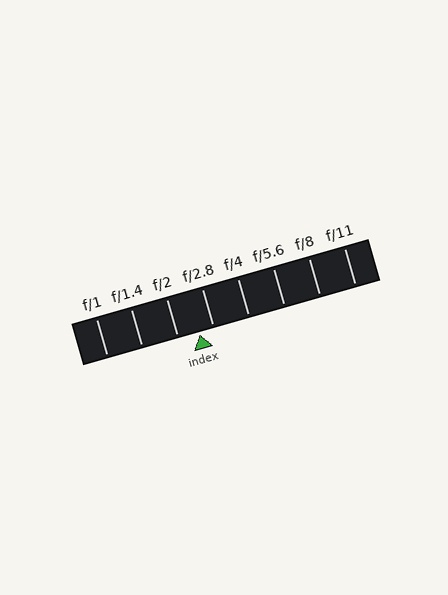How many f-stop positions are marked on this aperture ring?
There are 8 f-stop positions marked.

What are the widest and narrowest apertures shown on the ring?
The widest aperture shown is f/1 and the narrowest is f/11.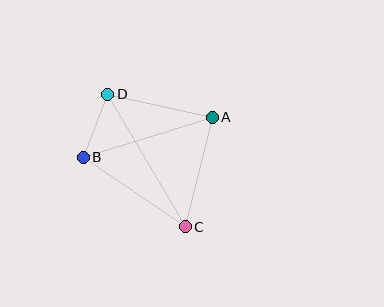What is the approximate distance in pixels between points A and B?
The distance between A and B is approximately 135 pixels.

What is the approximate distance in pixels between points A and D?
The distance between A and D is approximately 107 pixels.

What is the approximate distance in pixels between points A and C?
The distance between A and C is approximately 113 pixels.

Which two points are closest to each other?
Points B and D are closest to each other.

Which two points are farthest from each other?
Points C and D are farthest from each other.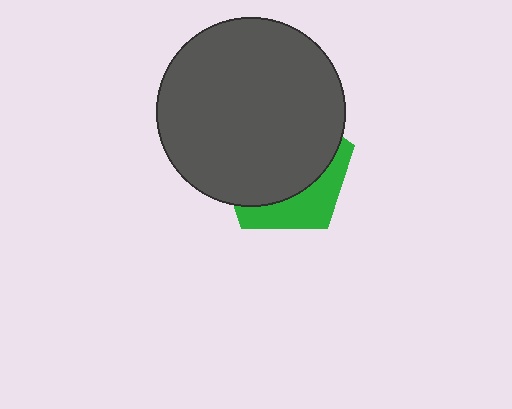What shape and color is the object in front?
The object in front is a dark gray circle.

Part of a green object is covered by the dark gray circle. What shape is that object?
It is a pentagon.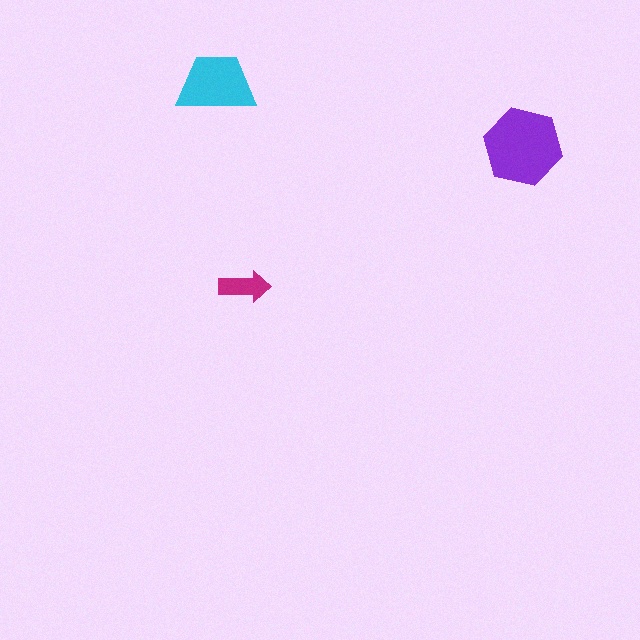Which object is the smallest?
The magenta arrow.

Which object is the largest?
The purple hexagon.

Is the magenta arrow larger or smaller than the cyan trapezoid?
Smaller.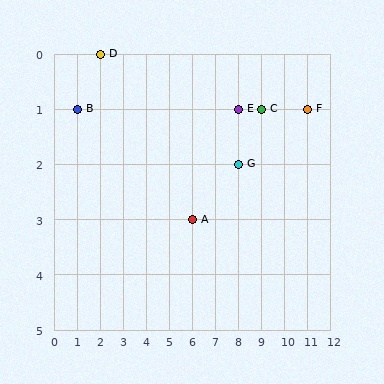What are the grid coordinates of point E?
Point E is at grid coordinates (8, 1).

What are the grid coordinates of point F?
Point F is at grid coordinates (11, 1).